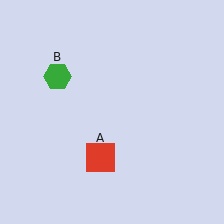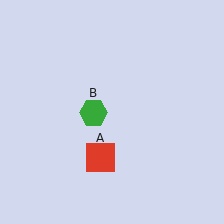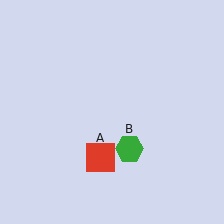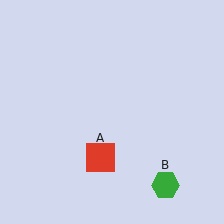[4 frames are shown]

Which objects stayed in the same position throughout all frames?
Red square (object A) remained stationary.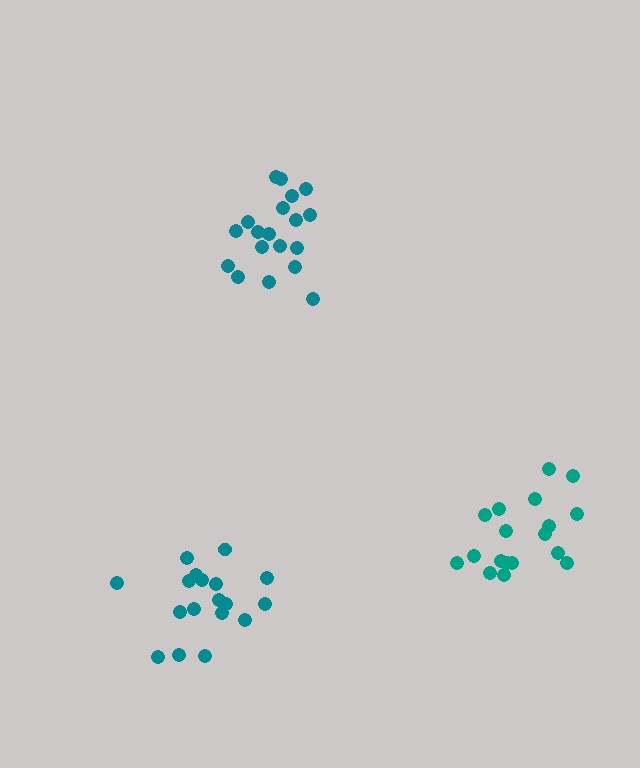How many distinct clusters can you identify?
There are 3 distinct clusters.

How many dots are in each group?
Group 1: 18 dots, Group 2: 19 dots, Group 3: 18 dots (55 total).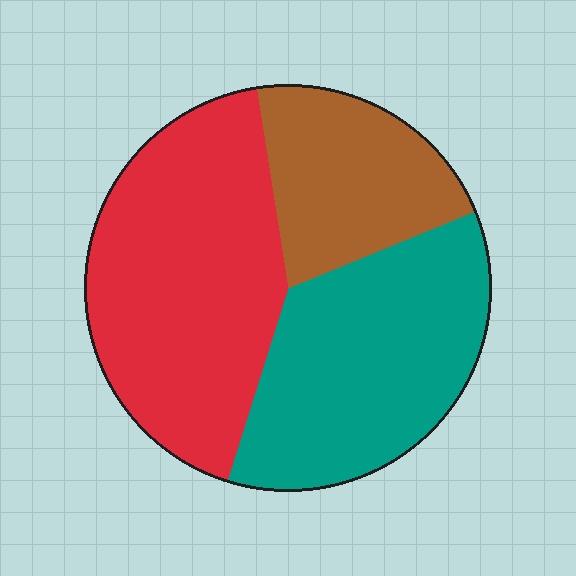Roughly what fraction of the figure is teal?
Teal takes up between a third and a half of the figure.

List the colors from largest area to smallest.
From largest to smallest: red, teal, brown.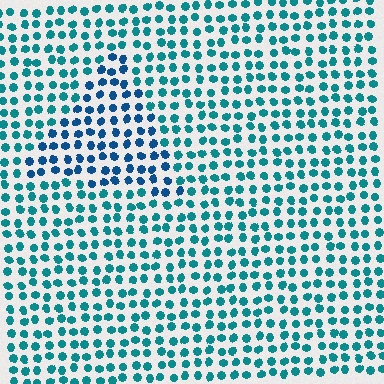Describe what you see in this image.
The image is filled with small teal elements in a uniform arrangement. A triangle-shaped region is visible where the elements are tinted to a slightly different hue, forming a subtle color boundary.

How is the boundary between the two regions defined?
The boundary is defined purely by a slight shift in hue (about 28 degrees). Spacing, size, and orientation are identical on both sides.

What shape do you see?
I see a triangle.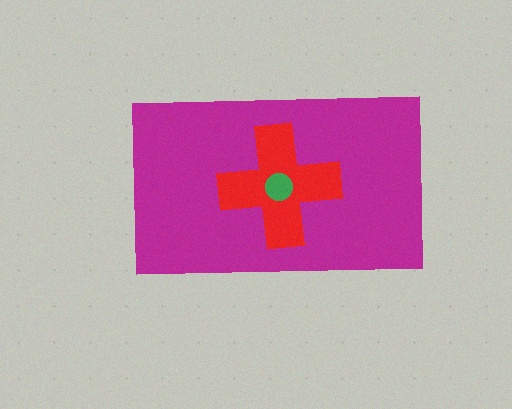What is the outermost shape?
The magenta rectangle.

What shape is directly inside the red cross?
The green circle.